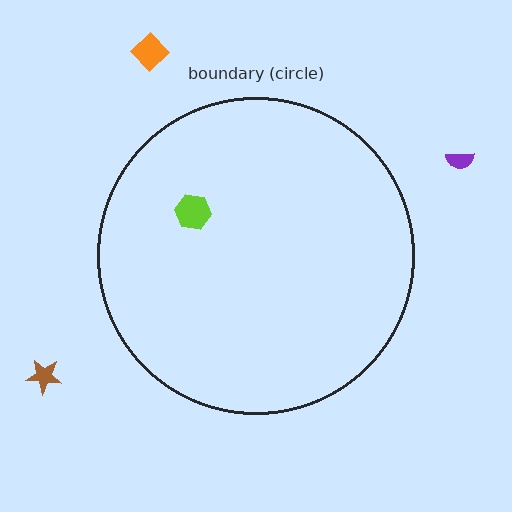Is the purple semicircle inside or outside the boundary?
Outside.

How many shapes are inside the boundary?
1 inside, 3 outside.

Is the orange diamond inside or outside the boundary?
Outside.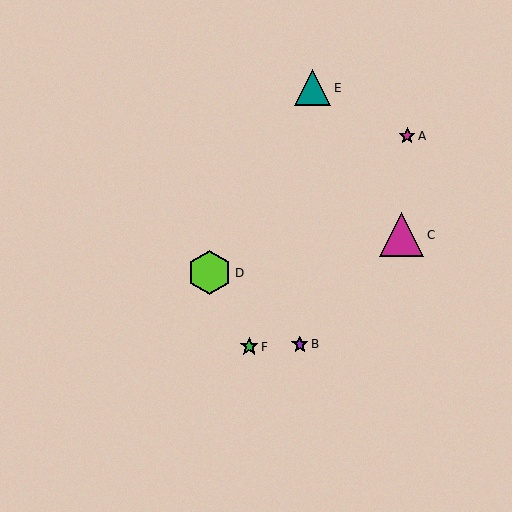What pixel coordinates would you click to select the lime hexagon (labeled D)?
Click at (210, 273) to select the lime hexagon D.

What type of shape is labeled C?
Shape C is a magenta triangle.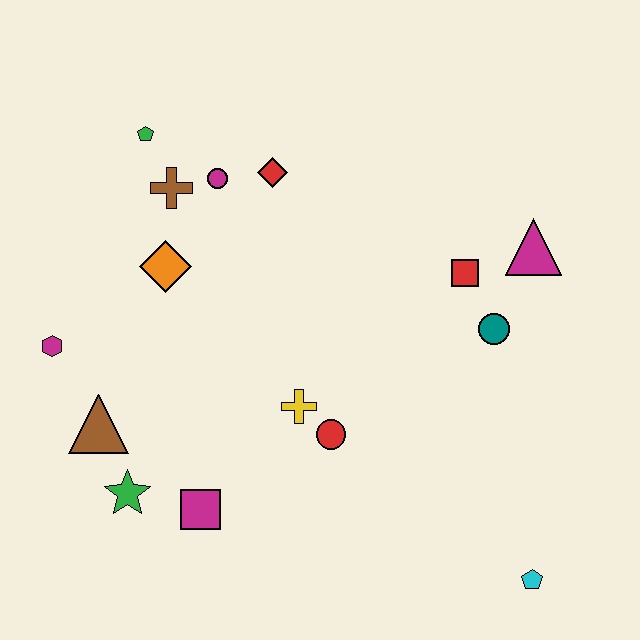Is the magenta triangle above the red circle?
Yes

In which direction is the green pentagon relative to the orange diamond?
The green pentagon is above the orange diamond.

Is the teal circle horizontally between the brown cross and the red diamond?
No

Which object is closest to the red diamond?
The magenta circle is closest to the red diamond.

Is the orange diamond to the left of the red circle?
Yes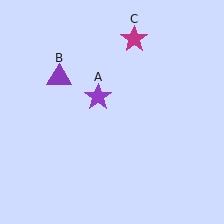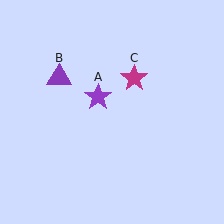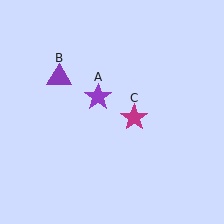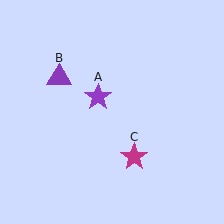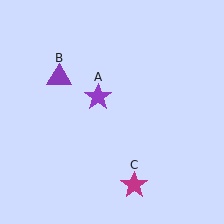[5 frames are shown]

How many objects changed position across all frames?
1 object changed position: magenta star (object C).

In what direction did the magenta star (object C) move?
The magenta star (object C) moved down.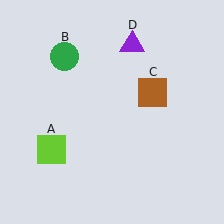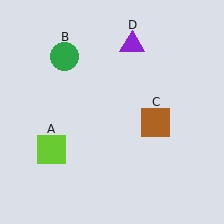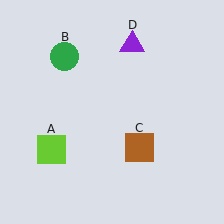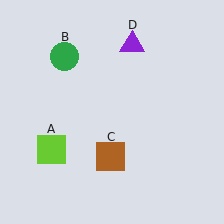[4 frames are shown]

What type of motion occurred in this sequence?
The brown square (object C) rotated clockwise around the center of the scene.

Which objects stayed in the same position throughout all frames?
Lime square (object A) and green circle (object B) and purple triangle (object D) remained stationary.